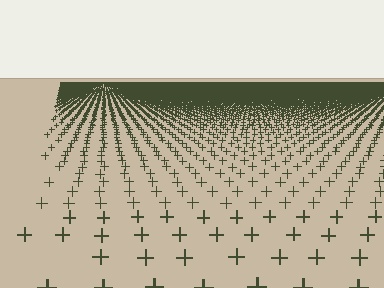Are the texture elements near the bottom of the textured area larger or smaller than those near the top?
Larger. Near the bottom, elements are closer to the viewer and appear at a bigger on-screen size.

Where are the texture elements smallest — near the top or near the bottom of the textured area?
Near the top.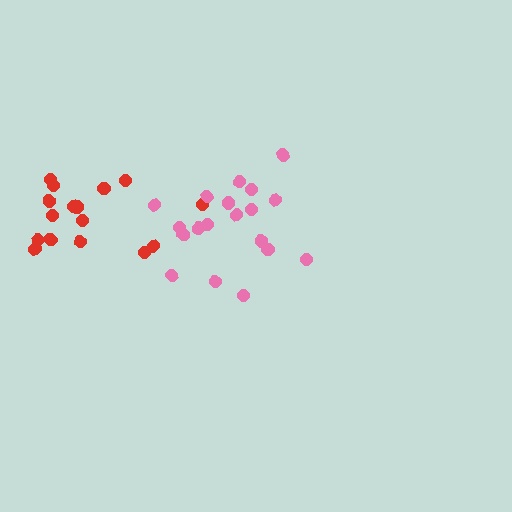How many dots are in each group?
Group 1: 16 dots, Group 2: 19 dots (35 total).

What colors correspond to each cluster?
The clusters are colored: red, pink.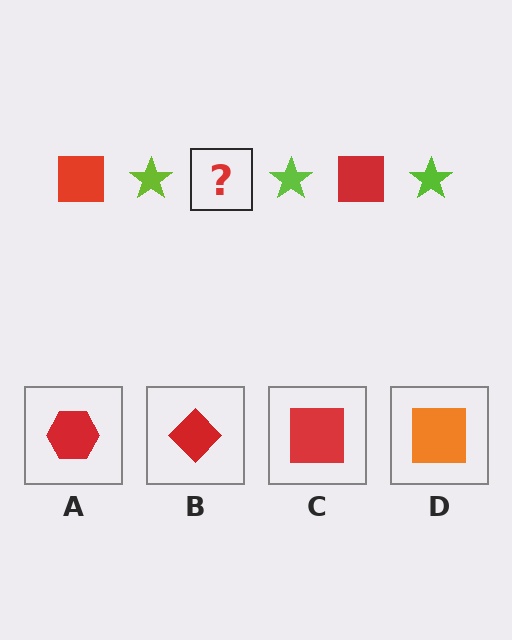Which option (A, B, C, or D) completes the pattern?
C.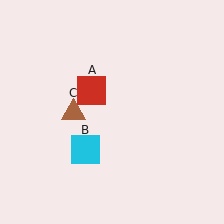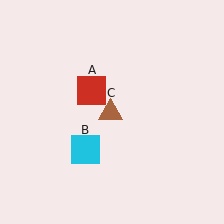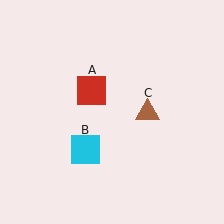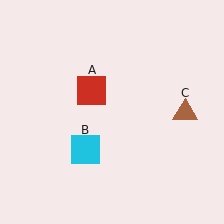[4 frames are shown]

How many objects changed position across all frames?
1 object changed position: brown triangle (object C).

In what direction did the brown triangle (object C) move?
The brown triangle (object C) moved right.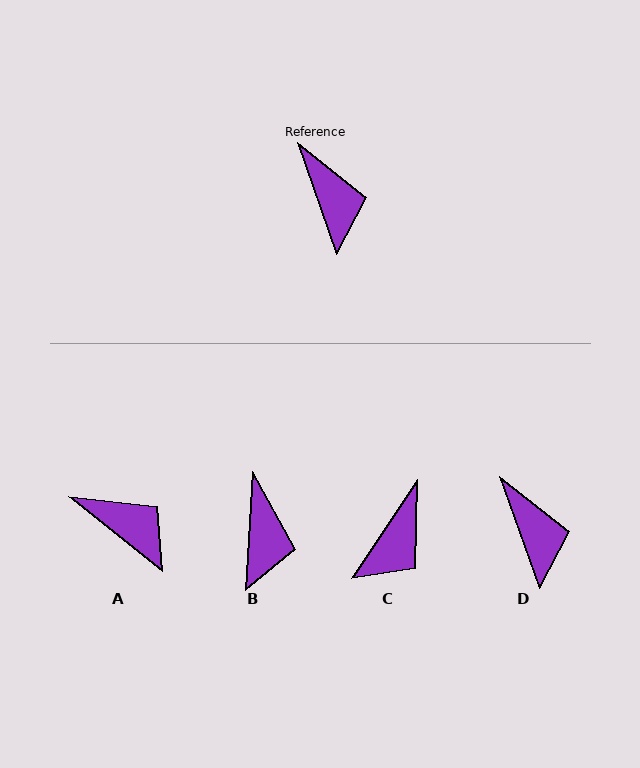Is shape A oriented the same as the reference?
No, it is off by about 32 degrees.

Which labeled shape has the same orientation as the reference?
D.